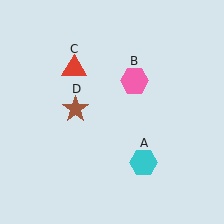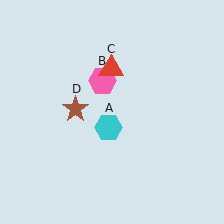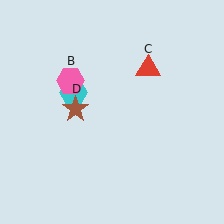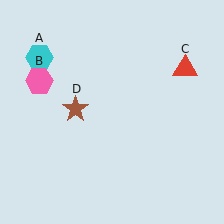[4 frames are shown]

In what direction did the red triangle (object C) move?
The red triangle (object C) moved right.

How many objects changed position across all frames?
3 objects changed position: cyan hexagon (object A), pink hexagon (object B), red triangle (object C).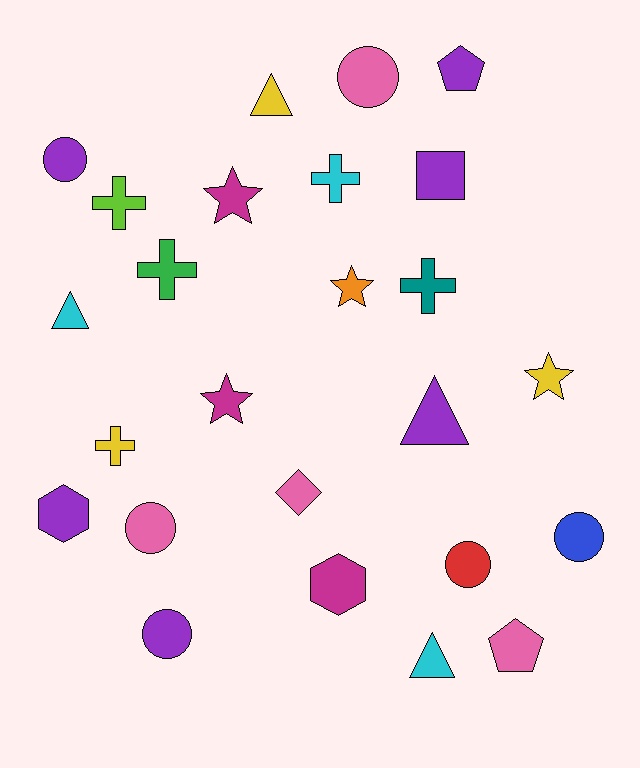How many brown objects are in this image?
There are no brown objects.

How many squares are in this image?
There is 1 square.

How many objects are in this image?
There are 25 objects.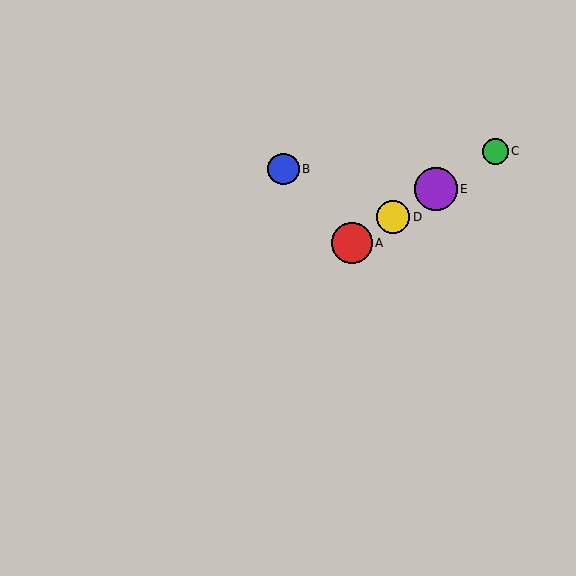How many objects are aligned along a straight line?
4 objects (A, C, D, E) are aligned along a straight line.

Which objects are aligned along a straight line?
Objects A, C, D, E are aligned along a straight line.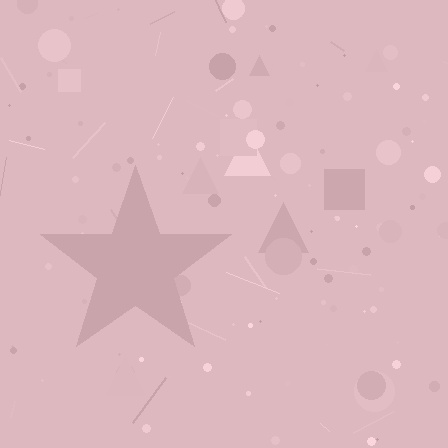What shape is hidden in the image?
A star is hidden in the image.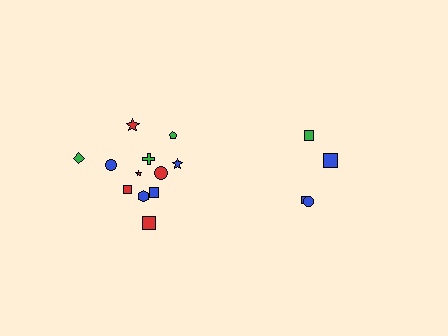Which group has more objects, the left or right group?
The left group.